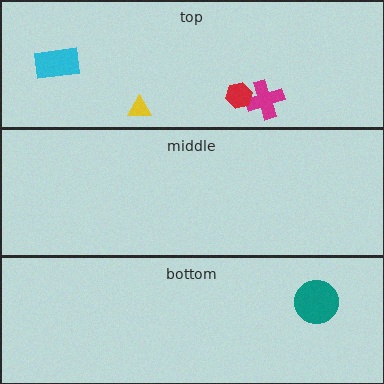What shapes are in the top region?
The magenta cross, the yellow triangle, the red hexagon, the cyan rectangle.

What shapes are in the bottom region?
The teal circle.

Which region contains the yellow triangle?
The top region.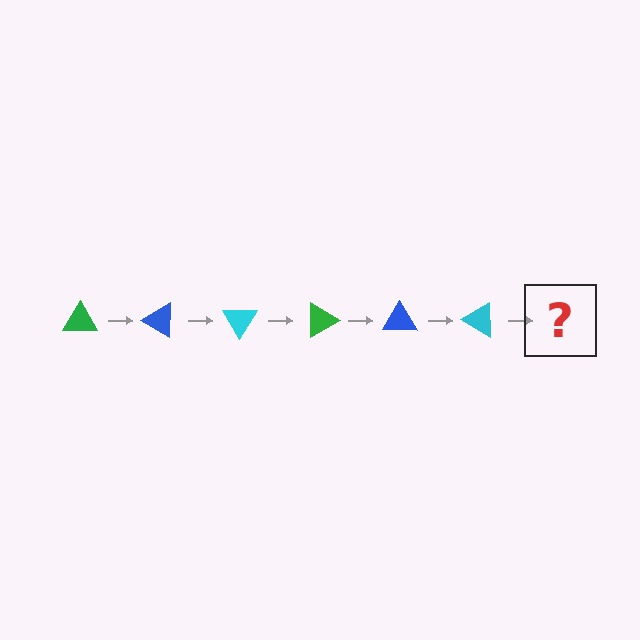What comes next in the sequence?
The next element should be a green triangle, rotated 180 degrees from the start.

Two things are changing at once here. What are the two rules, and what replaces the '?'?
The two rules are that it rotates 30 degrees each step and the color cycles through green, blue, and cyan. The '?' should be a green triangle, rotated 180 degrees from the start.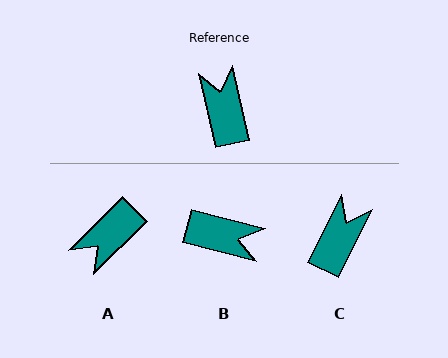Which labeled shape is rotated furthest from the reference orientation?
A, about 122 degrees away.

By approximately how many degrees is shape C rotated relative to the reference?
Approximately 39 degrees clockwise.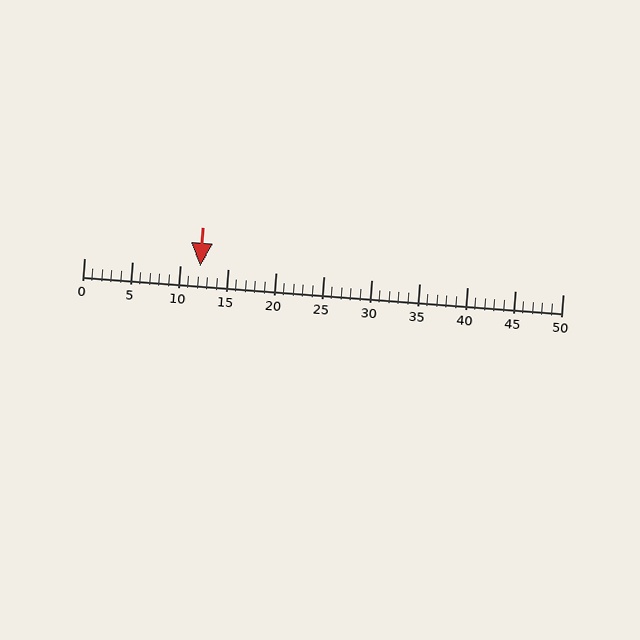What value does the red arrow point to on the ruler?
The red arrow points to approximately 12.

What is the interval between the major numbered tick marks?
The major tick marks are spaced 5 units apart.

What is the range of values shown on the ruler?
The ruler shows values from 0 to 50.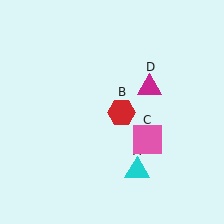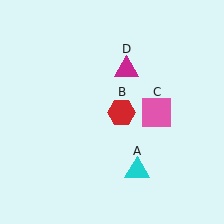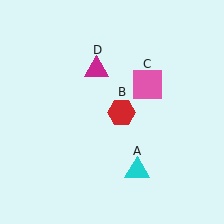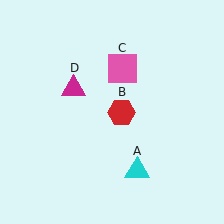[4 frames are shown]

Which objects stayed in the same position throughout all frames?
Cyan triangle (object A) and red hexagon (object B) remained stationary.